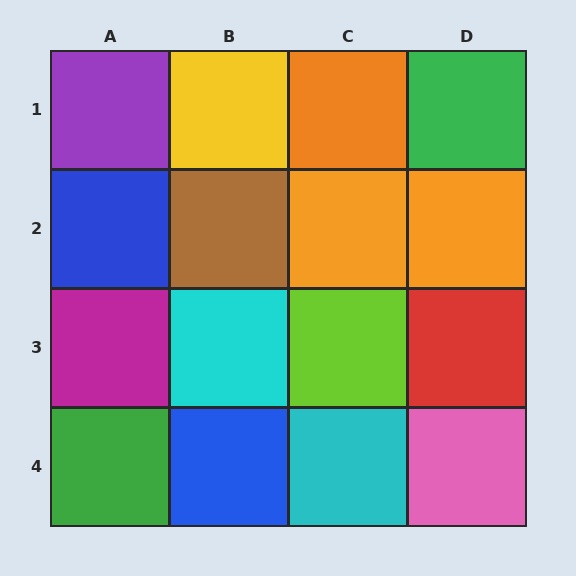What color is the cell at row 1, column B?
Yellow.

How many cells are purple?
1 cell is purple.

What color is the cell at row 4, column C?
Cyan.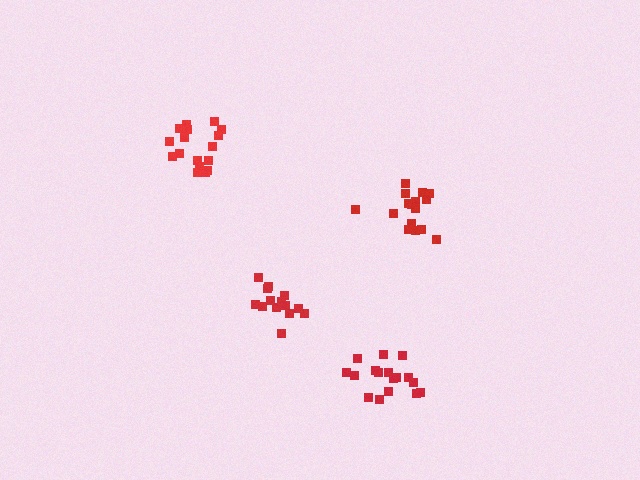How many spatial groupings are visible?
There are 4 spatial groupings.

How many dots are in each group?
Group 1: 14 dots, Group 2: 17 dots, Group 3: 17 dots, Group 4: 16 dots (64 total).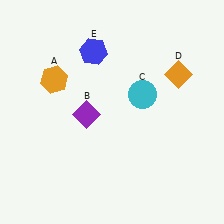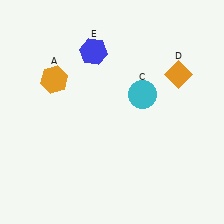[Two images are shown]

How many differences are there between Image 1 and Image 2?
There is 1 difference between the two images.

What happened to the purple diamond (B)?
The purple diamond (B) was removed in Image 2. It was in the bottom-left area of Image 1.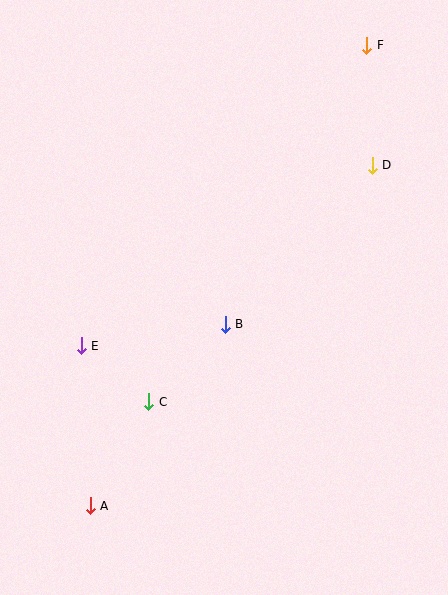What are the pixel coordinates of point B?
Point B is at (225, 324).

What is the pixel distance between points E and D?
The distance between E and D is 343 pixels.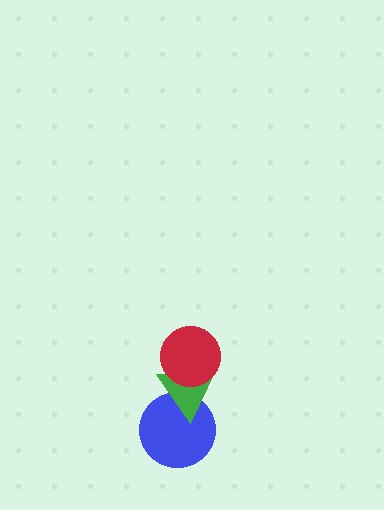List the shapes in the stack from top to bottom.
From top to bottom: the red circle, the green triangle, the blue circle.